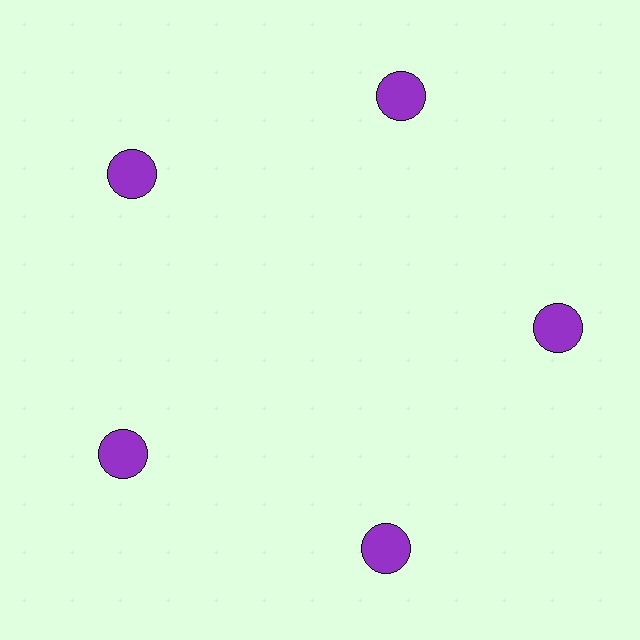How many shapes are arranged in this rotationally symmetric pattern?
There are 5 shapes, arranged in 5 groups of 1.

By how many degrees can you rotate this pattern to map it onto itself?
The pattern maps onto itself every 72 degrees of rotation.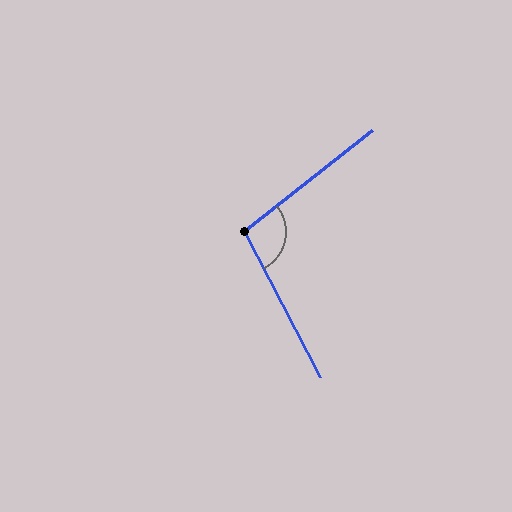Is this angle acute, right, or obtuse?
It is obtuse.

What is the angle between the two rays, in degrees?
Approximately 101 degrees.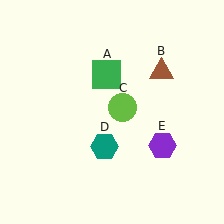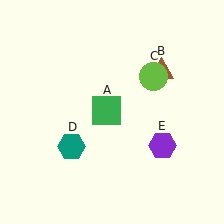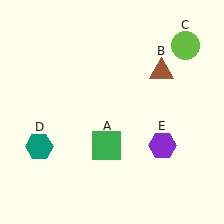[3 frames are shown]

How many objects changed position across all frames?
3 objects changed position: green square (object A), lime circle (object C), teal hexagon (object D).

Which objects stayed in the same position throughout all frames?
Brown triangle (object B) and purple hexagon (object E) remained stationary.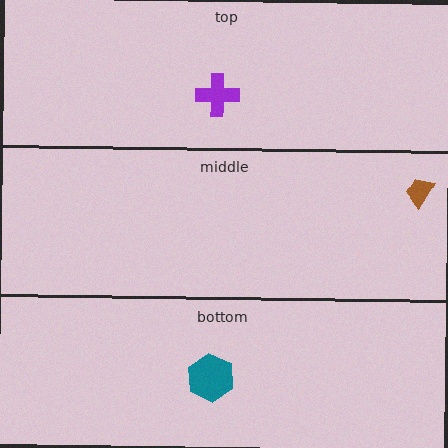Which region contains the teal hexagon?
The bottom region.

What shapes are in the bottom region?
The teal hexagon.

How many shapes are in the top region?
1.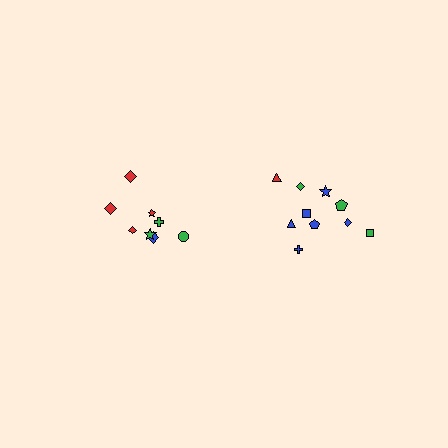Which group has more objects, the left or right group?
The right group.